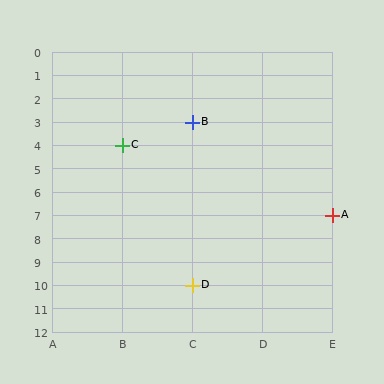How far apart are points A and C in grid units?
Points A and C are 3 columns and 3 rows apart (about 4.2 grid units diagonally).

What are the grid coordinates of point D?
Point D is at grid coordinates (C, 10).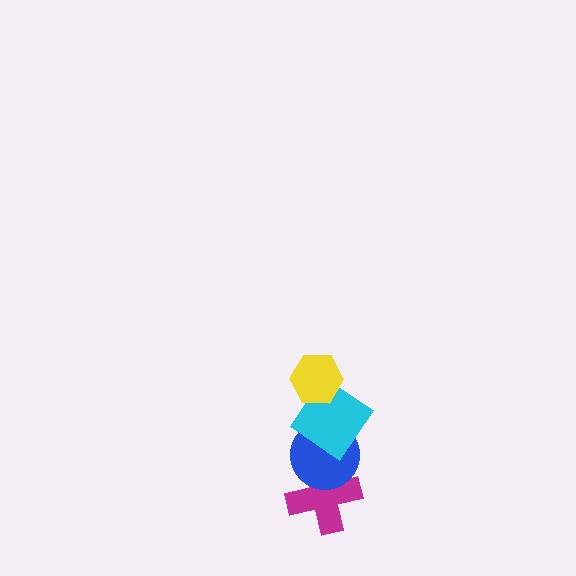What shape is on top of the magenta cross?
The blue circle is on top of the magenta cross.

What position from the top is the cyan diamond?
The cyan diamond is 2nd from the top.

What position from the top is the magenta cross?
The magenta cross is 4th from the top.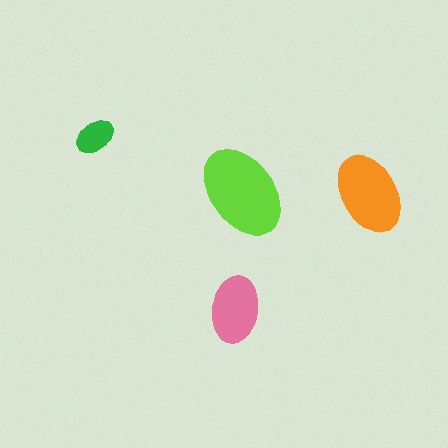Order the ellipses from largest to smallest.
the lime one, the orange one, the pink one, the green one.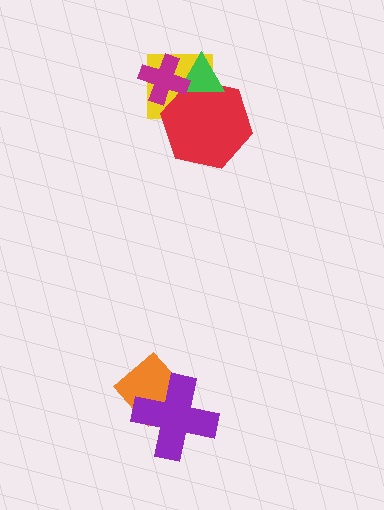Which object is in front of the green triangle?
The magenta cross is in front of the green triangle.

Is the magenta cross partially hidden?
No, no other shape covers it.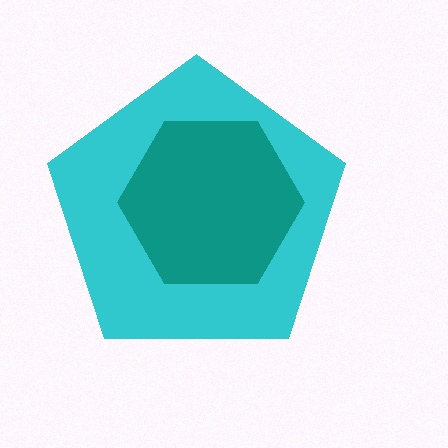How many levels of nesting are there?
2.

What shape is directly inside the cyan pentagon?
The teal hexagon.